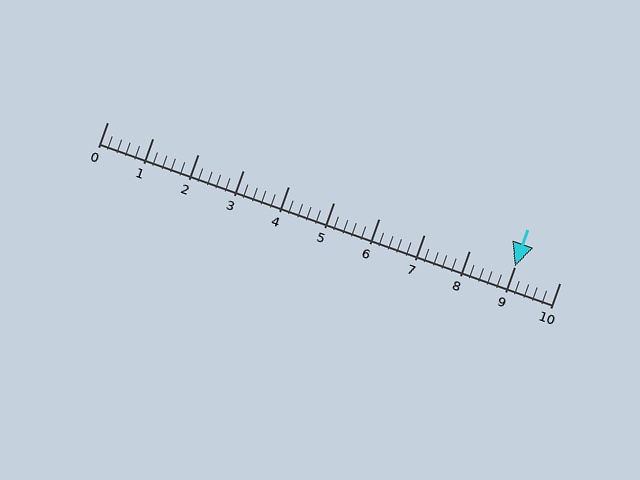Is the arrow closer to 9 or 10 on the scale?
The arrow is closer to 9.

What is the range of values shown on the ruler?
The ruler shows values from 0 to 10.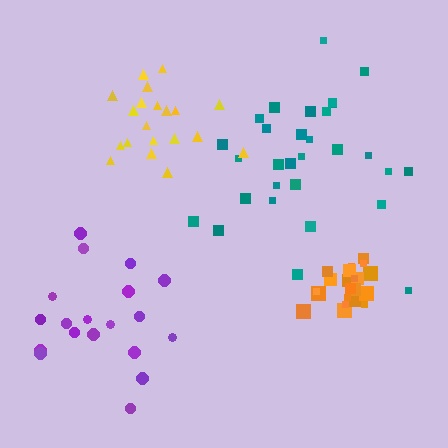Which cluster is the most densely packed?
Orange.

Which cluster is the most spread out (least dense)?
Purple.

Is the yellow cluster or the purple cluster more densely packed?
Yellow.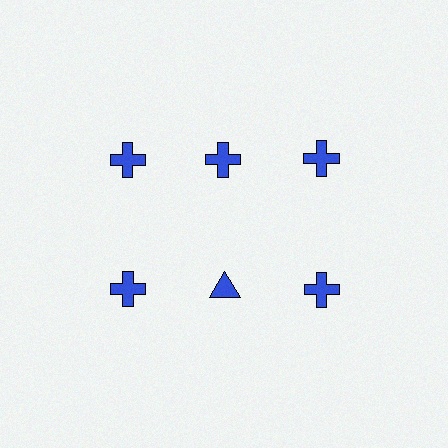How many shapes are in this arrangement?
There are 6 shapes arranged in a grid pattern.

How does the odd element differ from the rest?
It has a different shape: triangle instead of cross.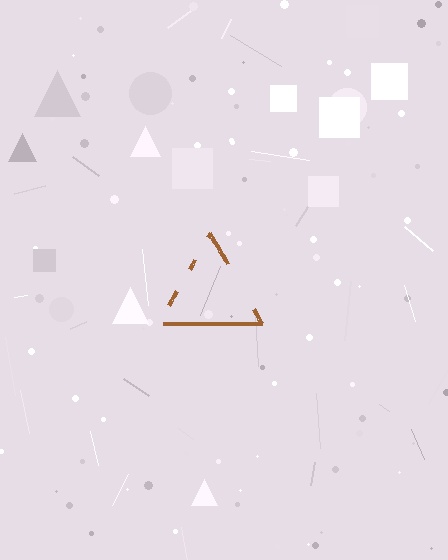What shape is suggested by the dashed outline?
The dashed outline suggests a triangle.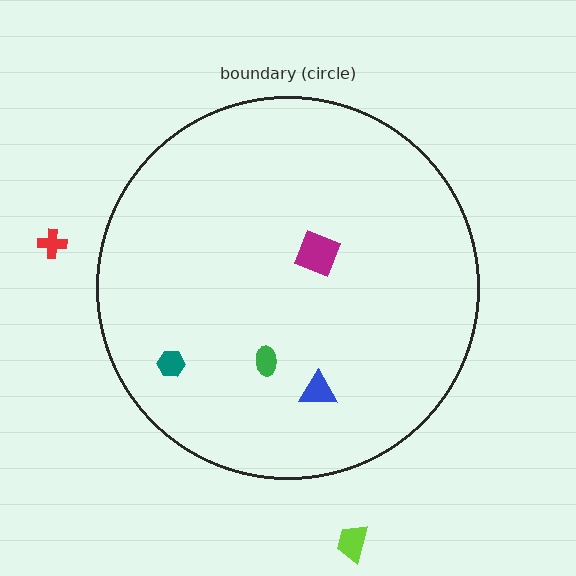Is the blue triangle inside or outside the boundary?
Inside.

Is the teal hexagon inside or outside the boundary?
Inside.